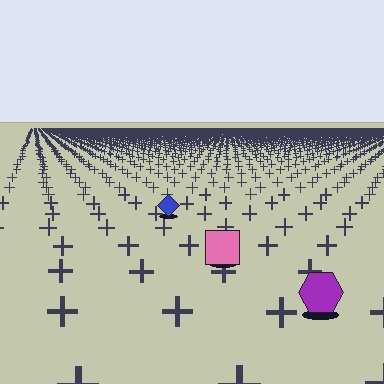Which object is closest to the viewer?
The purple hexagon is closest. The texture marks near it are larger and more spread out.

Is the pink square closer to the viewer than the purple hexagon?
No. The purple hexagon is closer — you can tell from the texture gradient: the ground texture is coarser near it.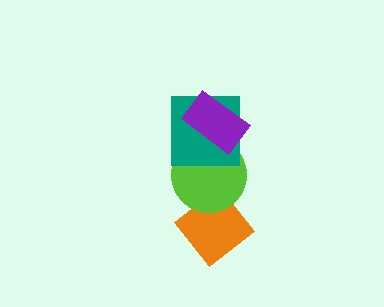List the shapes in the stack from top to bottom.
From top to bottom: the purple rectangle, the teal square, the lime circle, the orange diamond.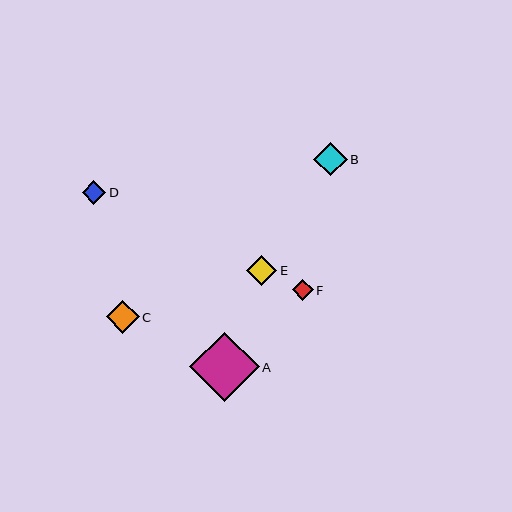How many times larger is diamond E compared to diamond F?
Diamond E is approximately 1.5 times the size of diamond F.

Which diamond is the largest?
Diamond A is the largest with a size of approximately 69 pixels.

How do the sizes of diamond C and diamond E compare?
Diamond C and diamond E are approximately the same size.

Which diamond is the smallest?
Diamond F is the smallest with a size of approximately 21 pixels.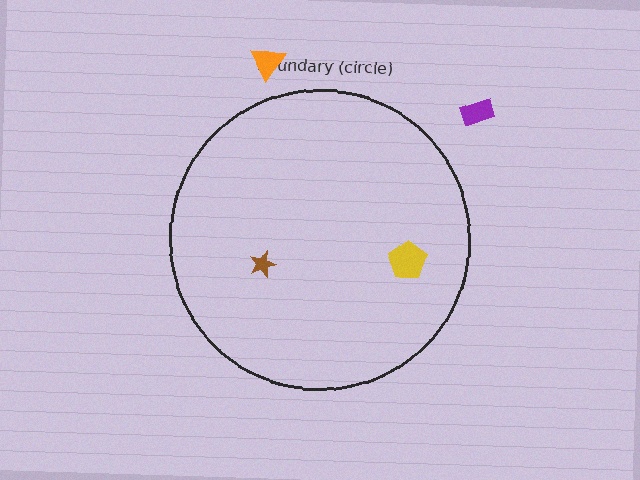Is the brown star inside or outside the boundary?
Inside.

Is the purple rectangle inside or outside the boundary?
Outside.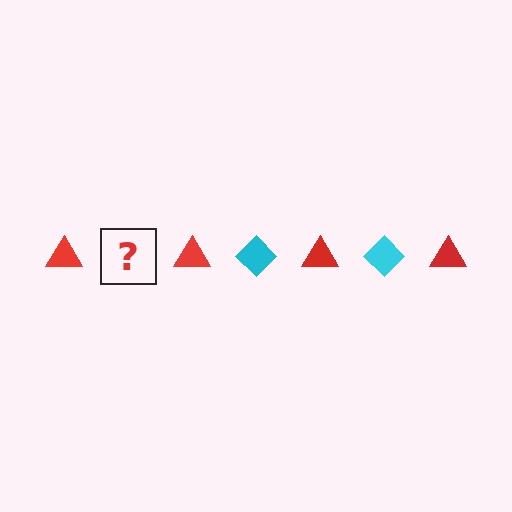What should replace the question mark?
The question mark should be replaced with a cyan diamond.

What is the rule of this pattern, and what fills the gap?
The rule is that the pattern alternates between red triangle and cyan diamond. The gap should be filled with a cyan diamond.